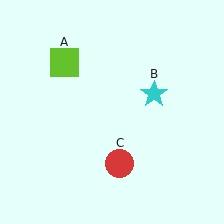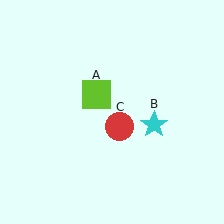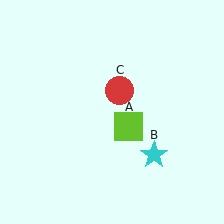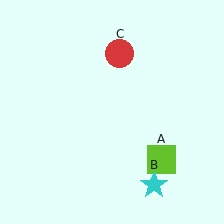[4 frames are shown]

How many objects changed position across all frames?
3 objects changed position: lime square (object A), cyan star (object B), red circle (object C).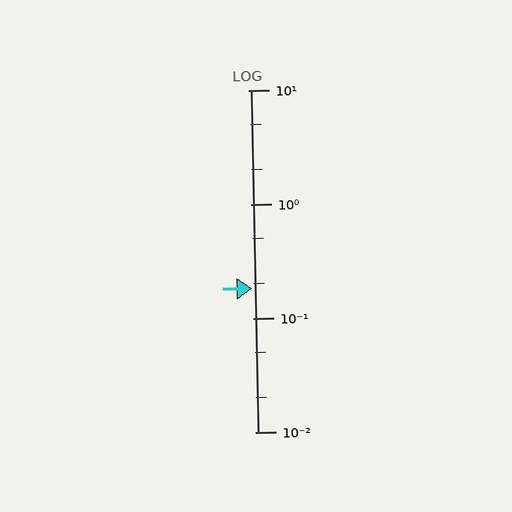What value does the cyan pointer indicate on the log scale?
The pointer indicates approximately 0.18.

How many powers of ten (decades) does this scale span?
The scale spans 3 decades, from 0.01 to 10.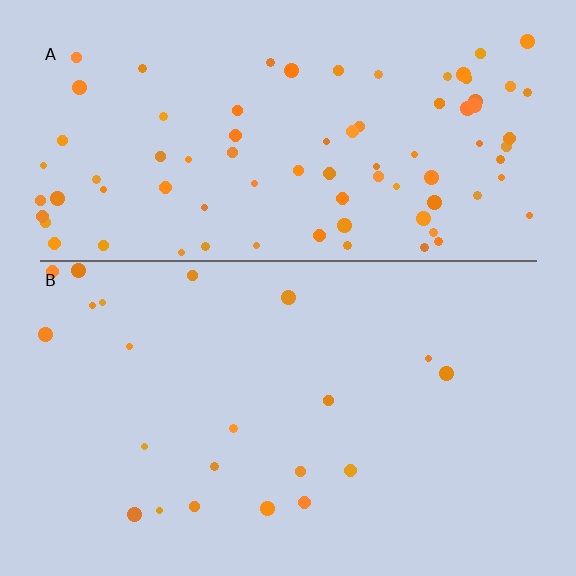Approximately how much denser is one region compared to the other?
Approximately 4.0× — region A over region B.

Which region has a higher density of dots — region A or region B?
A (the top).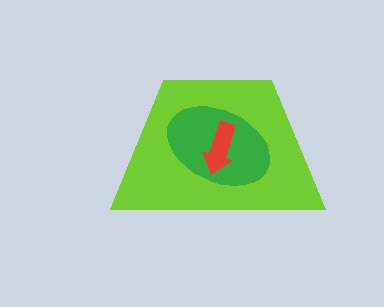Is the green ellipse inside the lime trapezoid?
Yes.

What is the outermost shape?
The lime trapezoid.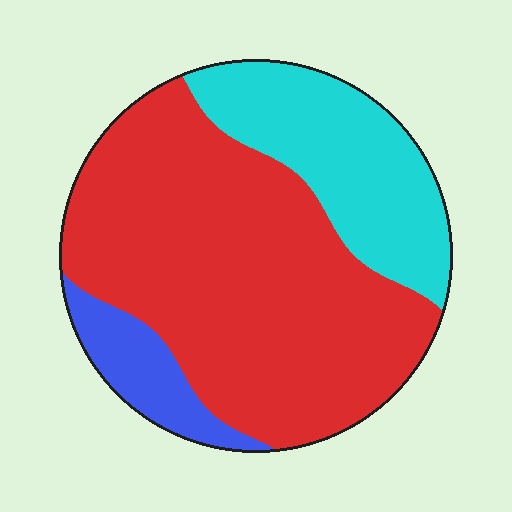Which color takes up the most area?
Red, at roughly 65%.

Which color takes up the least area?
Blue, at roughly 10%.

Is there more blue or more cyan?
Cyan.